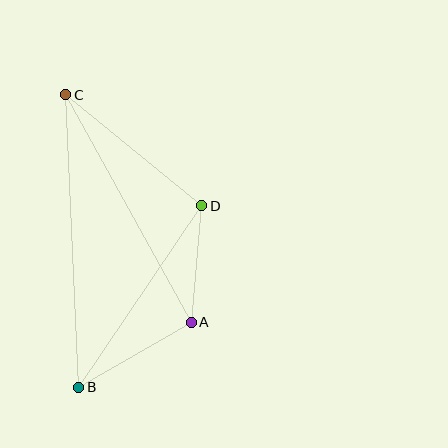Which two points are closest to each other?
Points A and D are closest to each other.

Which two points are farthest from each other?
Points B and C are farthest from each other.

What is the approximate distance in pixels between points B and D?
The distance between B and D is approximately 220 pixels.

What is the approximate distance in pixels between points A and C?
The distance between A and C is approximately 260 pixels.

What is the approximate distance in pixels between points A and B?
The distance between A and B is approximately 130 pixels.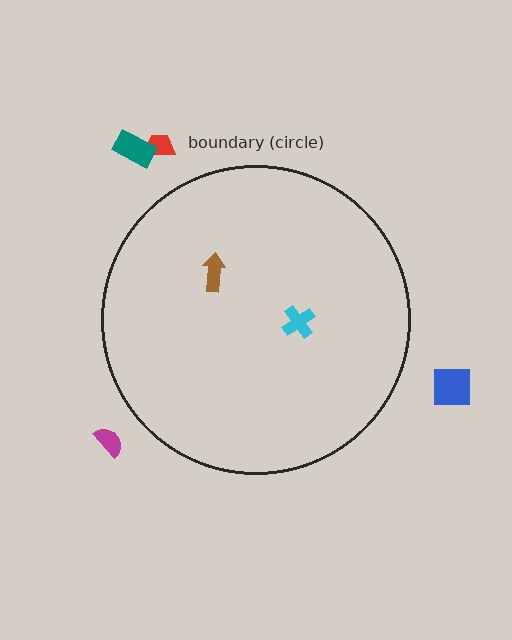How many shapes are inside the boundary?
2 inside, 4 outside.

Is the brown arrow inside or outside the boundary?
Inside.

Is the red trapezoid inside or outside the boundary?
Outside.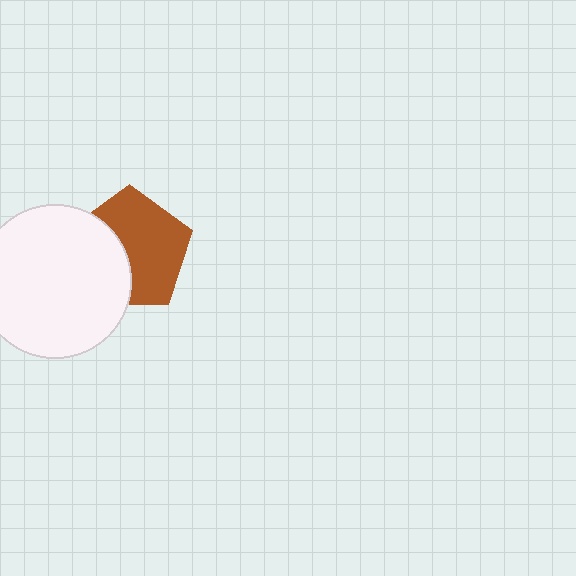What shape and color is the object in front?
The object in front is a white circle.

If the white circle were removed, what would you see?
You would see the complete brown pentagon.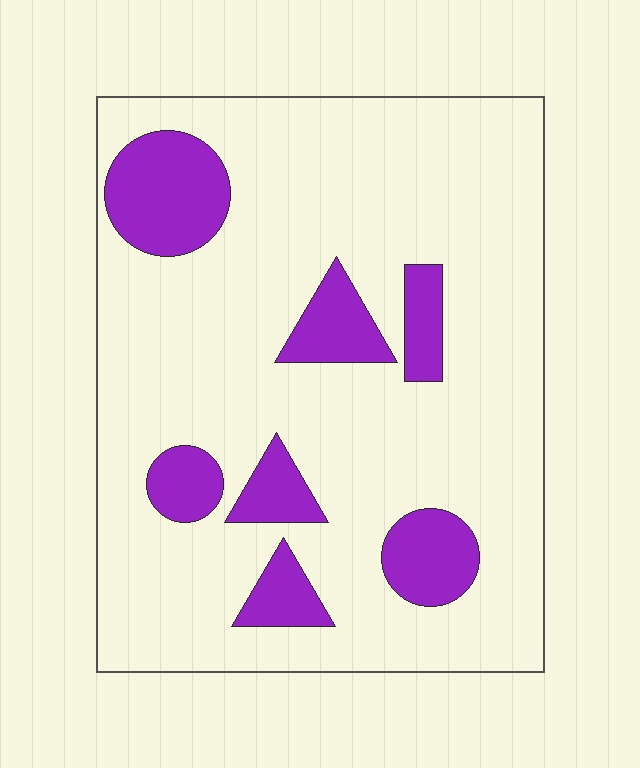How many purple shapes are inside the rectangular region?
7.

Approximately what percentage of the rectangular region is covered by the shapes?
Approximately 20%.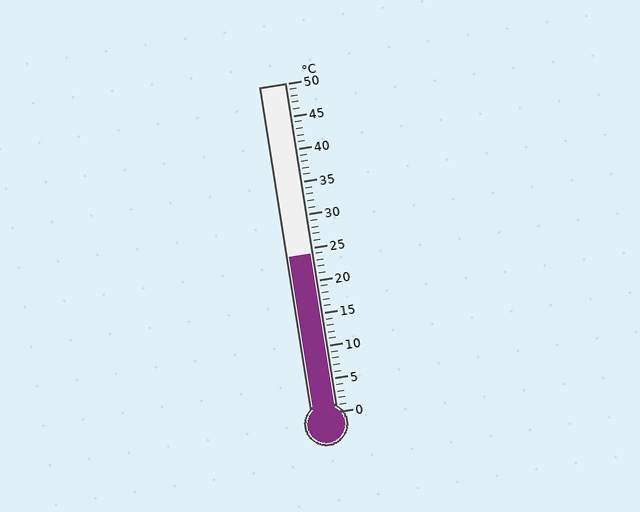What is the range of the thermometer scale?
The thermometer scale ranges from 0°C to 50°C.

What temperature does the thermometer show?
The thermometer shows approximately 24°C.